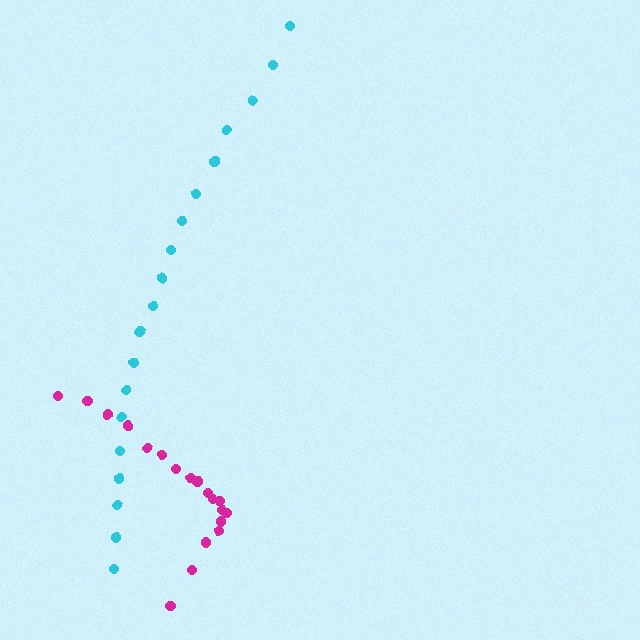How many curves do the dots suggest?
There are 2 distinct paths.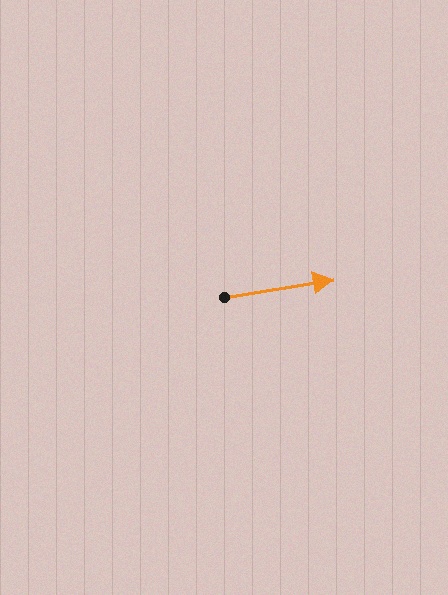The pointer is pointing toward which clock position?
Roughly 3 o'clock.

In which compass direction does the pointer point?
East.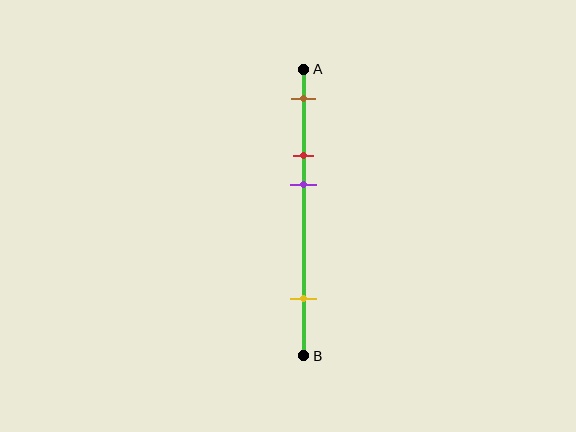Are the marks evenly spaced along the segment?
No, the marks are not evenly spaced.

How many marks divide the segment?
There are 4 marks dividing the segment.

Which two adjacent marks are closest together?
The red and purple marks are the closest adjacent pair.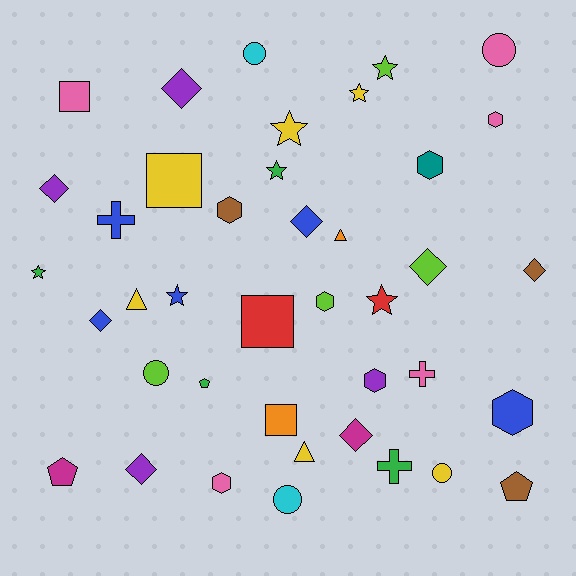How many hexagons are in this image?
There are 7 hexagons.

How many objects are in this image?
There are 40 objects.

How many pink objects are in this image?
There are 5 pink objects.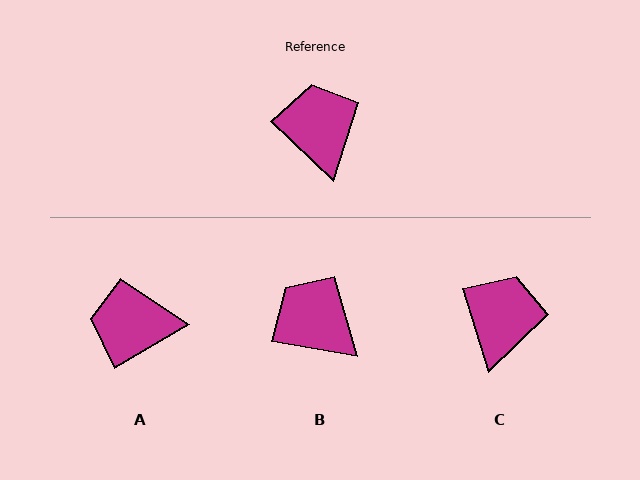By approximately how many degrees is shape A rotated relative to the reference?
Approximately 74 degrees counter-clockwise.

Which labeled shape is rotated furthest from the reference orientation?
A, about 74 degrees away.